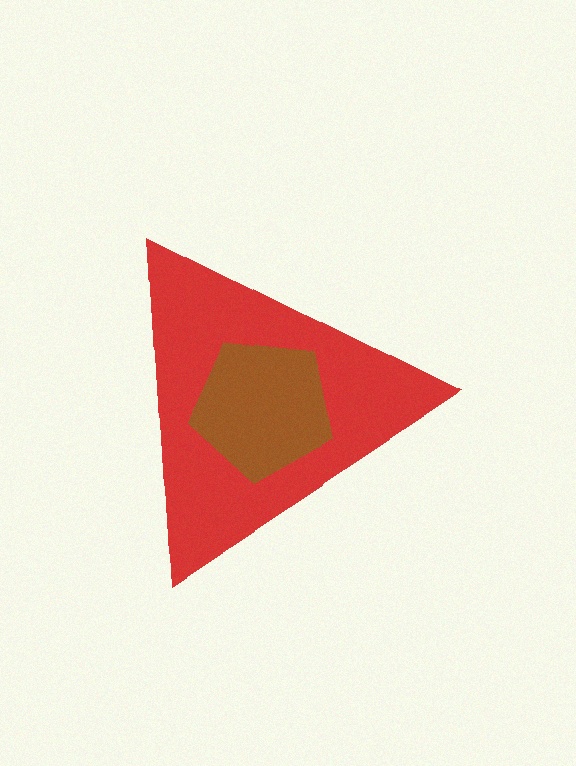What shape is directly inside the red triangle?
The brown pentagon.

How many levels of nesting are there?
2.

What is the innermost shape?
The brown pentagon.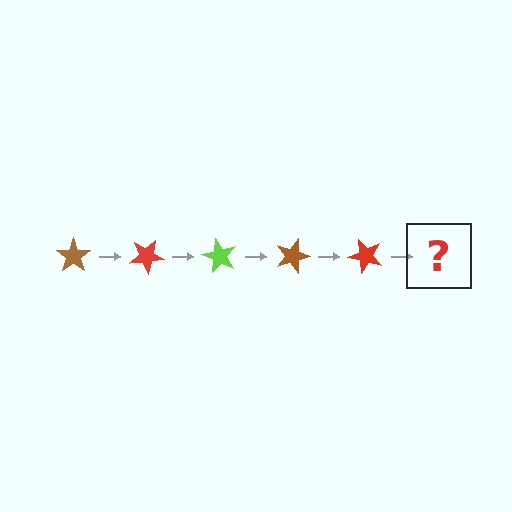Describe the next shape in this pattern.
It should be a lime star, rotated 150 degrees from the start.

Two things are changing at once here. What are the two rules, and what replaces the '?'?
The two rules are that it rotates 30 degrees each step and the color cycles through brown, red, and lime. The '?' should be a lime star, rotated 150 degrees from the start.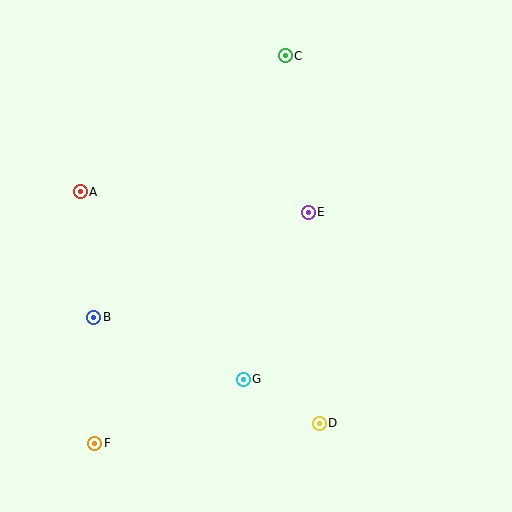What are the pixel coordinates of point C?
Point C is at (285, 56).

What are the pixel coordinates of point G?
Point G is at (243, 379).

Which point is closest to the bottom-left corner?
Point F is closest to the bottom-left corner.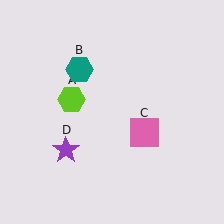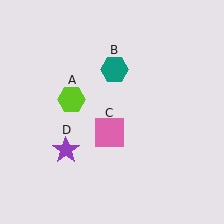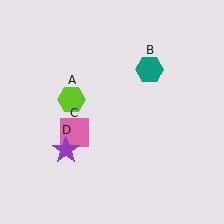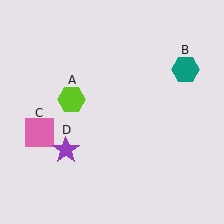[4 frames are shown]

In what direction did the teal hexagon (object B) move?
The teal hexagon (object B) moved right.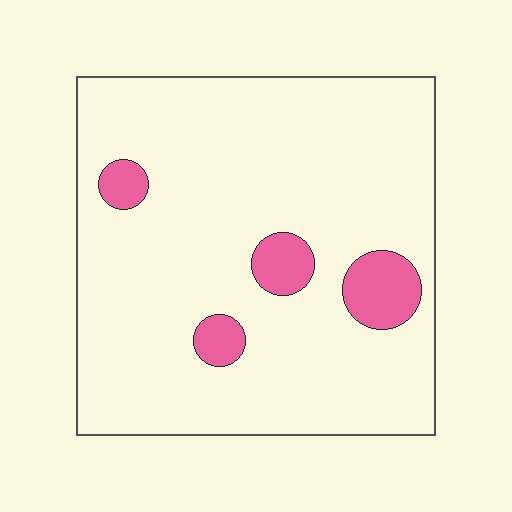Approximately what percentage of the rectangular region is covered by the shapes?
Approximately 10%.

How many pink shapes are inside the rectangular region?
4.